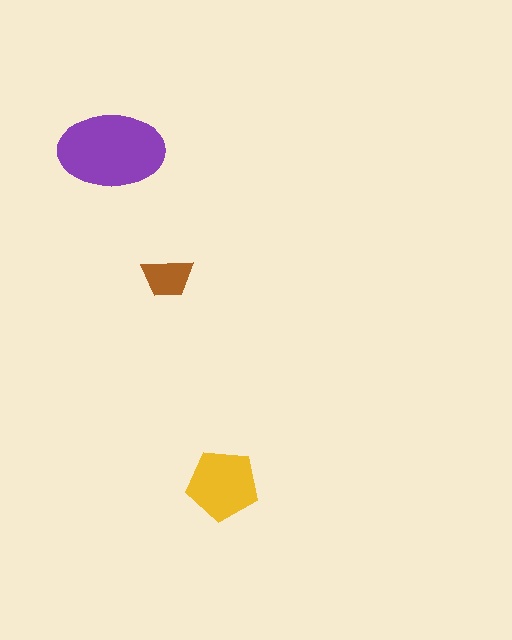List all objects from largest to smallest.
The purple ellipse, the yellow pentagon, the brown trapezoid.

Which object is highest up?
The purple ellipse is topmost.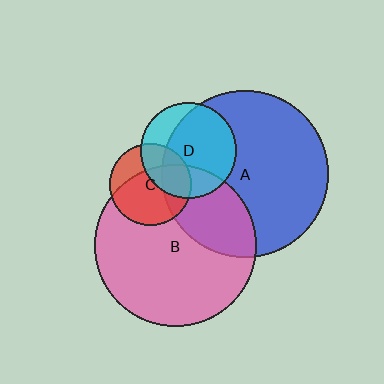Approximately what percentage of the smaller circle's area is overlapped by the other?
Approximately 65%.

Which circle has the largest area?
Circle A (blue).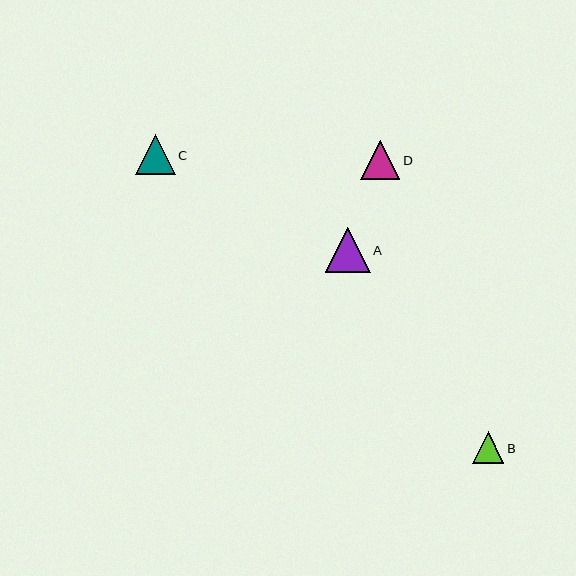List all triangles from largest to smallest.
From largest to smallest: A, C, D, B.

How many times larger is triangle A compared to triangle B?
Triangle A is approximately 1.4 times the size of triangle B.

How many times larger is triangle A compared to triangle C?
Triangle A is approximately 1.1 times the size of triangle C.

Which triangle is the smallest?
Triangle B is the smallest with a size of approximately 32 pixels.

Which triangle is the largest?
Triangle A is the largest with a size of approximately 45 pixels.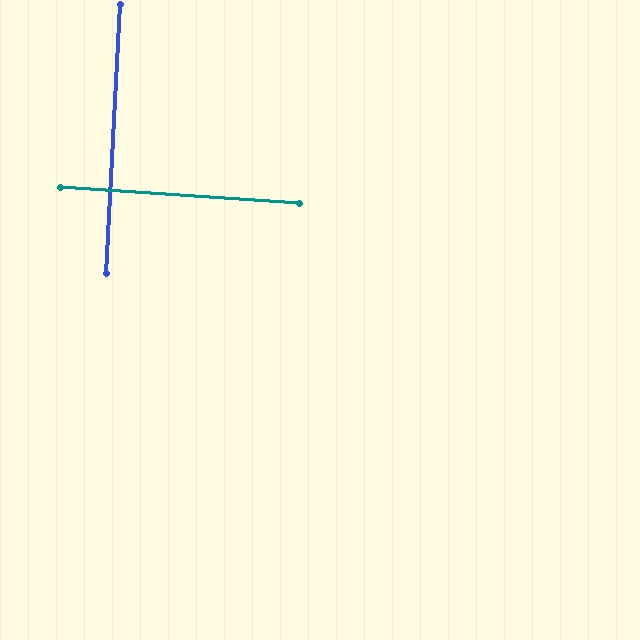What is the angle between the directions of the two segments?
Approximately 89 degrees.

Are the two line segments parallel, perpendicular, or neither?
Perpendicular — they meet at approximately 89°.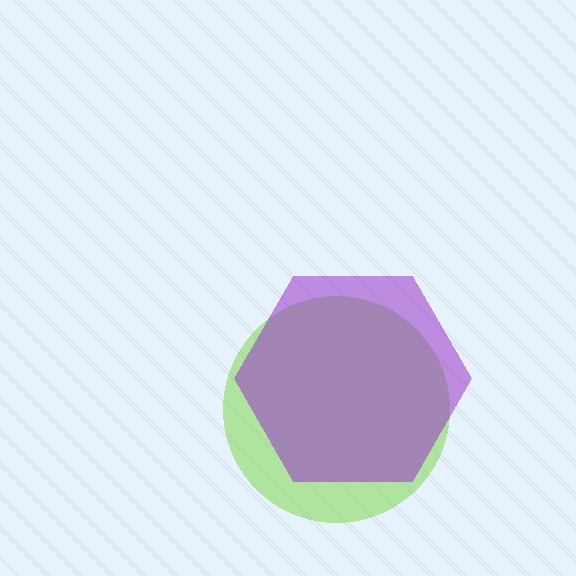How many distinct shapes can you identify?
There are 2 distinct shapes: a lime circle, a purple hexagon.